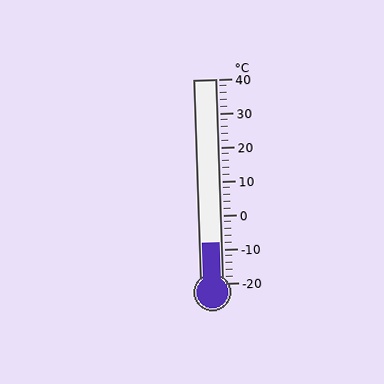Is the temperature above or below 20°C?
The temperature is below 20°C.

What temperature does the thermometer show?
The thermometer shows approximately -8°C.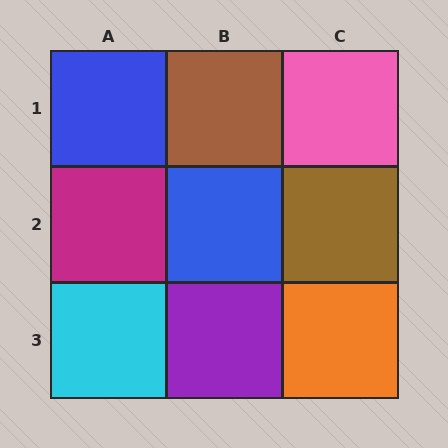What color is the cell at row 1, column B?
Brown.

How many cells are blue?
2 cells are blue.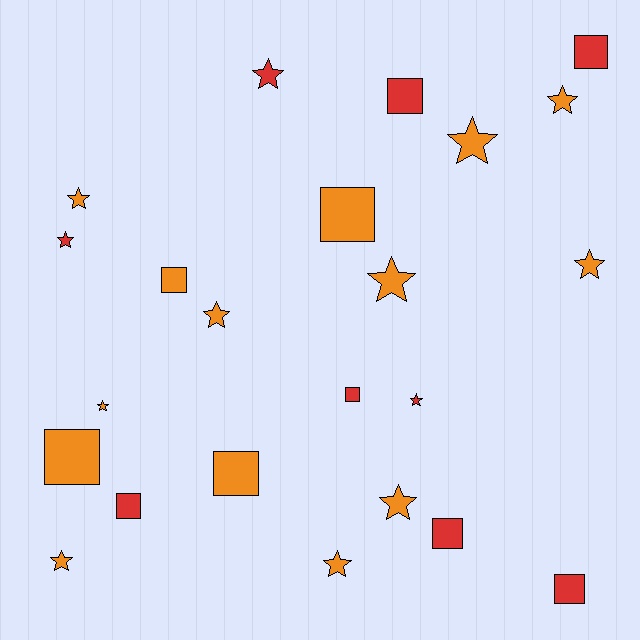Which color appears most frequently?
Orange, with 14 objects.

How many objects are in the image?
There are 23 objects.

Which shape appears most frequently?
Star, with 13 objects.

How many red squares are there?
There are 6 red squares.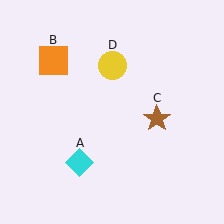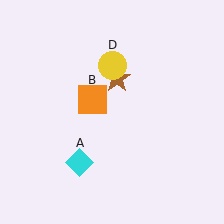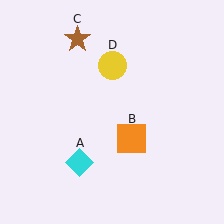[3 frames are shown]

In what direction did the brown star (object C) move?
The brown star (object C) moved up and to the left.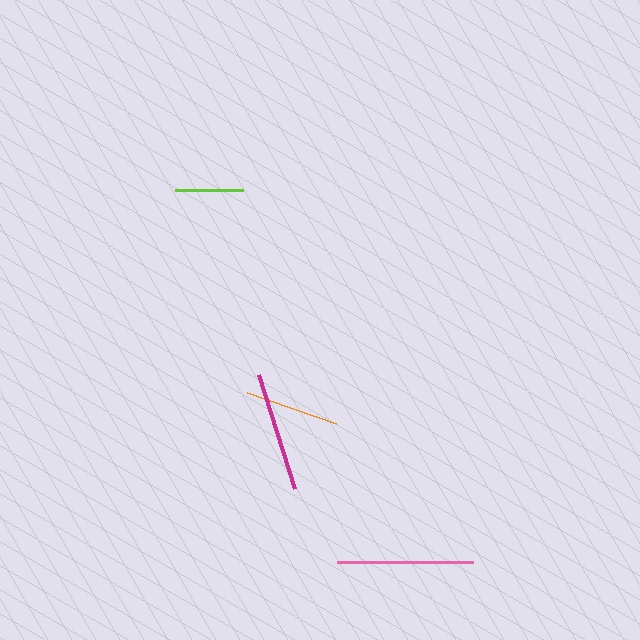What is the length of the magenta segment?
The magenta segment is approximately 119 pixels long.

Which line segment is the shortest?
The lime line is the shortest at approximately 69 pixels.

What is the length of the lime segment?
The lime segment is approximately 69 pixels long.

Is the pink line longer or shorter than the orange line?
The pink line is longer than the orange line.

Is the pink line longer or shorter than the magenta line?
The pink line is longer than the magenta line.